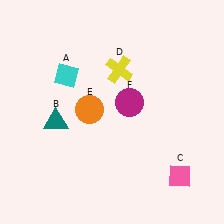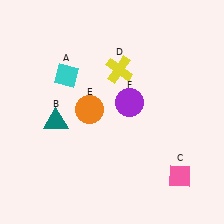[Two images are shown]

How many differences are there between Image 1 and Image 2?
There is 1 difference between the two images.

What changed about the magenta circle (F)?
In Image 1, F is magenta. In Image 2, it changed to purple.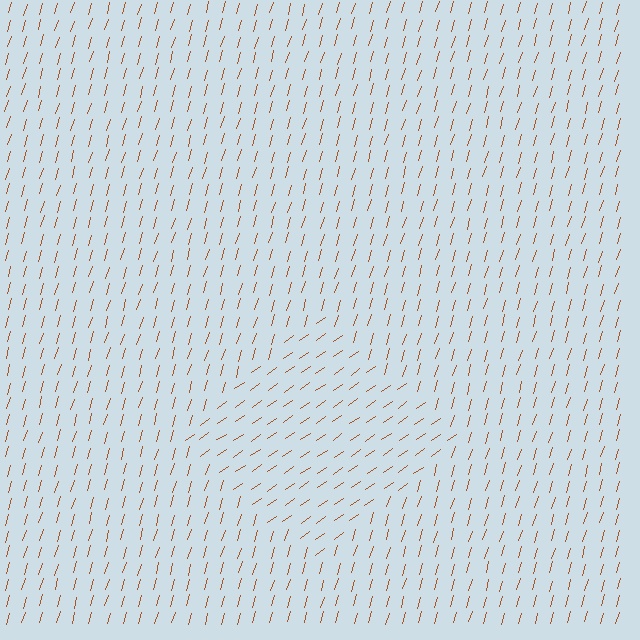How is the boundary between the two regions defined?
The boundary is defined purely by a change in line orientation (approximately 38 degrees difference). All lines are the same color and thickness.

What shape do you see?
I see a diamond.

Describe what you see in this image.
The image is filled with small brown line segments. A diamond region in the image has lines oriented differently from the surrounding lines, creating a visible texture boundary.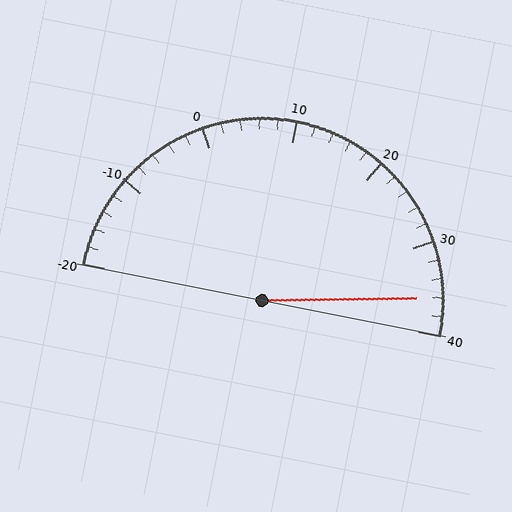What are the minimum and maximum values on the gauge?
The gauge ranges from -20 to 40.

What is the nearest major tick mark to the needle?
The nearest major tick mark is 40.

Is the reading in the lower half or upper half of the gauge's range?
The reading is in the upper half of the range (-20 to 40).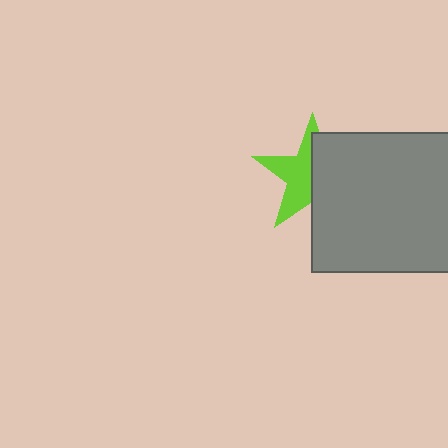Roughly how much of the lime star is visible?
About half of it is visible (roughly 51%).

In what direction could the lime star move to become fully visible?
The lime star could move left. That would shift it out from behind the gray square entirely.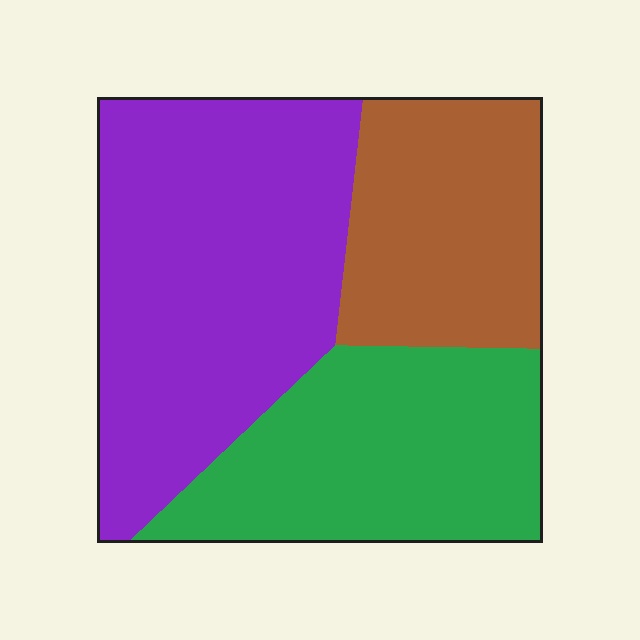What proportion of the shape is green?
Green covers 31% of the shape.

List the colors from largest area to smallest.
From largest to smallest: purple, green, brown.